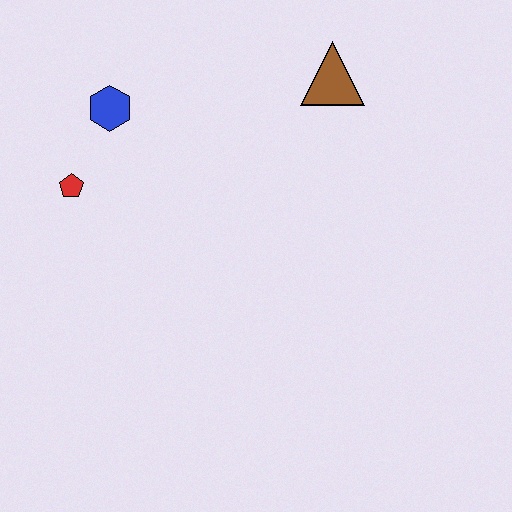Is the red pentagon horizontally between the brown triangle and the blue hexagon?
No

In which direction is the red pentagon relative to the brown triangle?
The red pentagon is to the left of the brown triangle.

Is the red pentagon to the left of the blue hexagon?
Yes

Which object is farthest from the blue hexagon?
The brown triangle is farthest from the blue hexagon.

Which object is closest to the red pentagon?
The blue hexagon is closest to the red pentagon.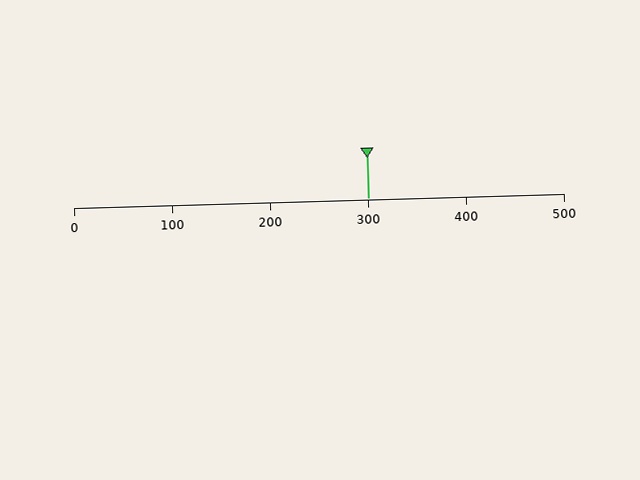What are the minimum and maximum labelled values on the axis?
The axis runs from 0 to 500.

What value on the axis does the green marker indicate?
The marker indicates approximately 300.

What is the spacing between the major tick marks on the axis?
The major ticks are spaced 100 apart.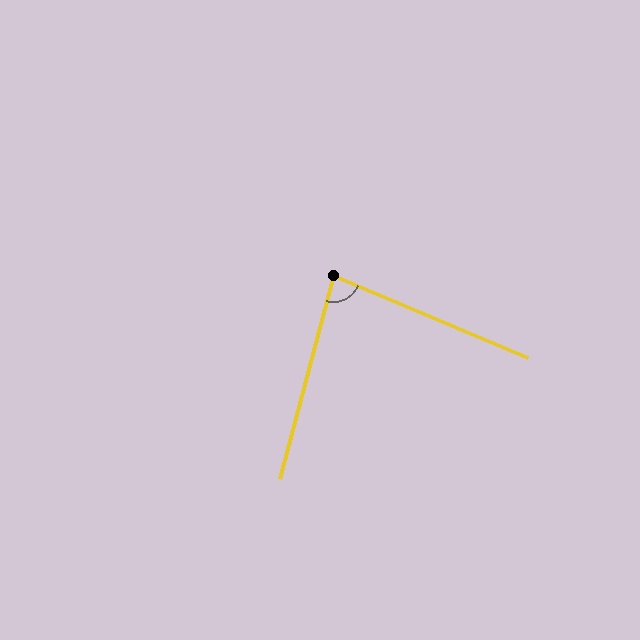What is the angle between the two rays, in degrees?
Approximately 82 degrees.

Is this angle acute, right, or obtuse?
It is acute.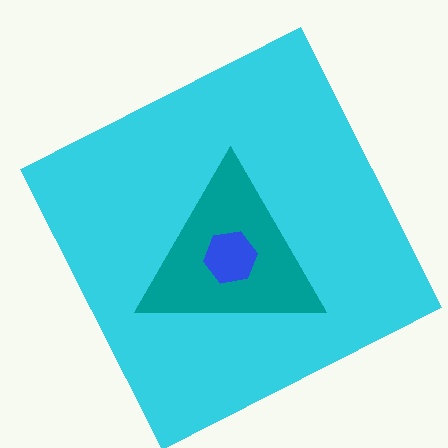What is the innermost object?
The blue hexagon.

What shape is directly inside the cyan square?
The teal triangle.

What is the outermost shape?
The cyan square.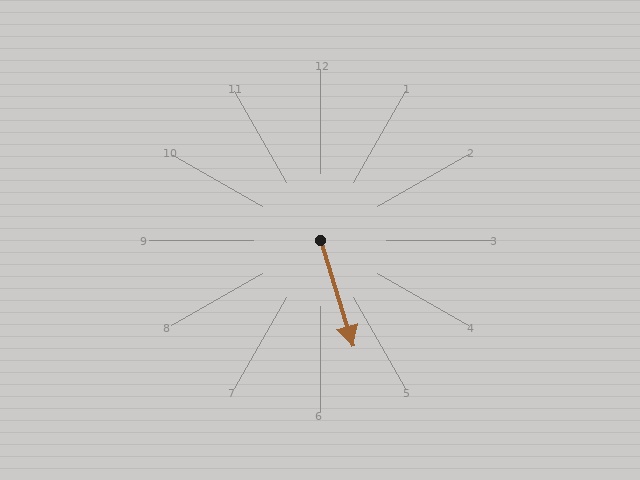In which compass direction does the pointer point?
South.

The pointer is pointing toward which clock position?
Roughly 5 o'clock.